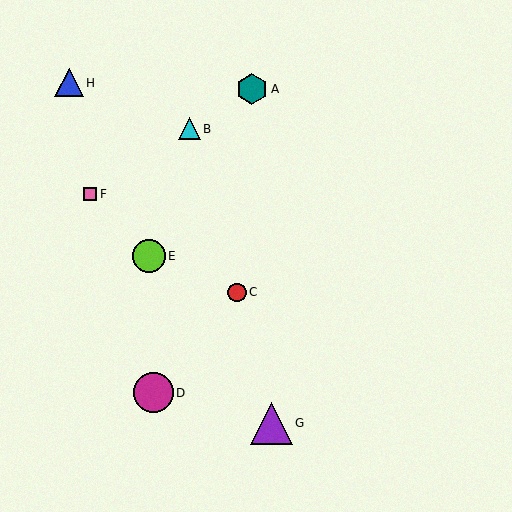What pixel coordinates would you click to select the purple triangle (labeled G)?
Click at (271, 423) to select the purple triangle G.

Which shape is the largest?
The purple triangle (labeled G) is the largest.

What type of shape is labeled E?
Shape E is a lime circle.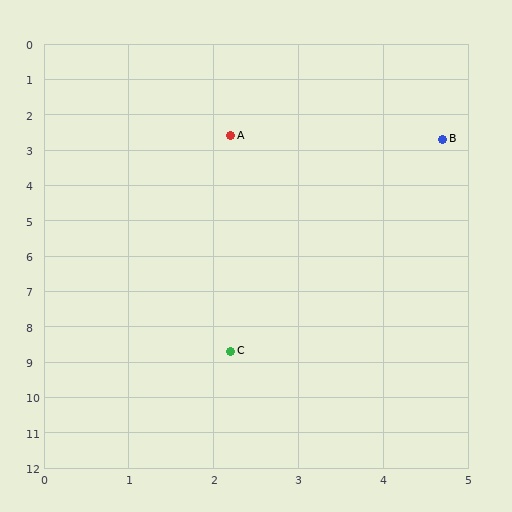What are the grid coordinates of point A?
Point A is at approximately (2.2, 2.6).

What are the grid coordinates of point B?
Point B is at approximately (4.7, 2.7).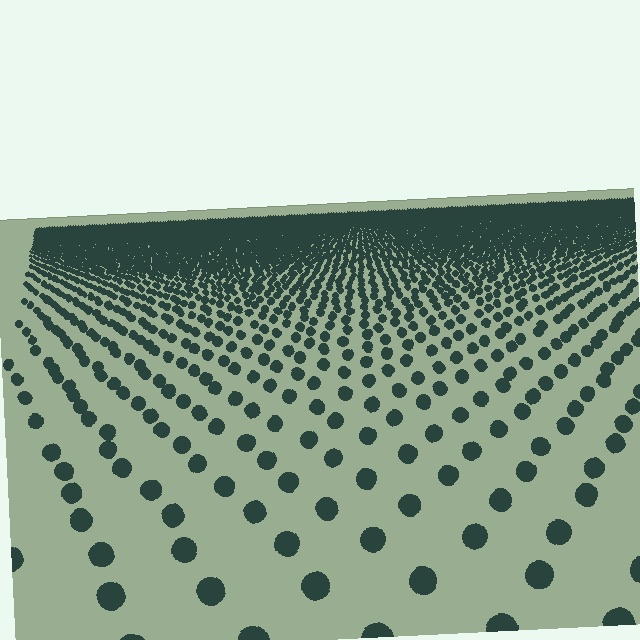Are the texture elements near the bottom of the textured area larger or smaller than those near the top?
Larger. Near the bottom, elements are closer to the viewer and appear at a bigger on-screen size.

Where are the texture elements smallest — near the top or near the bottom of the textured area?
Near the top.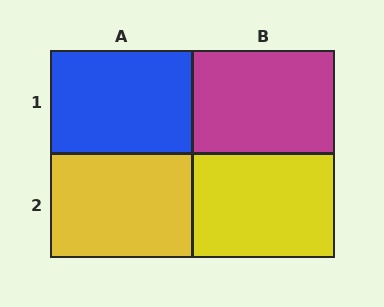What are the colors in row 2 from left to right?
Yellow, yellow.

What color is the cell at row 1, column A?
Blue.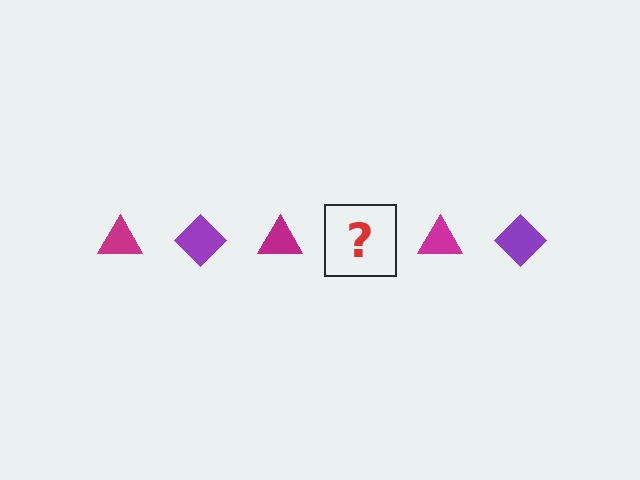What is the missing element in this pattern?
The missing element is a purple diamond.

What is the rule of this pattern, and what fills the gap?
The rule is that the pattern alternates between magenta triangle and purple diamond. The gap should be filled with a purple diamond.